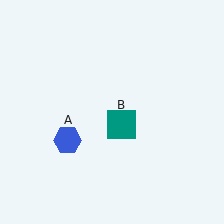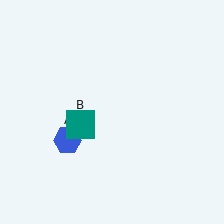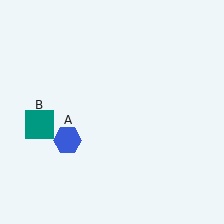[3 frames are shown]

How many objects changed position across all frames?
1 object changed position: teal square (object B).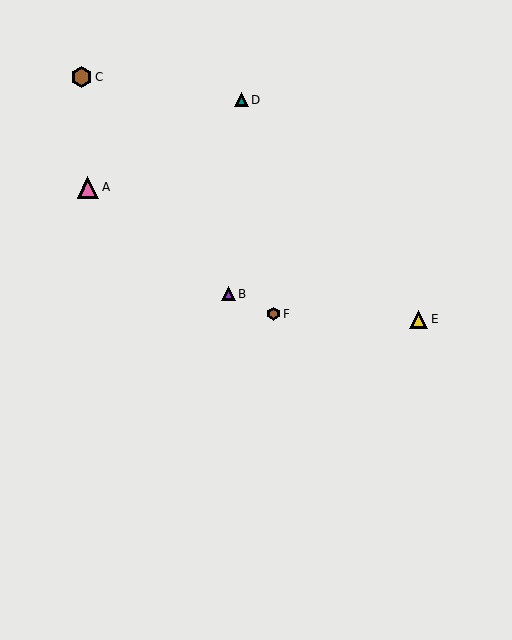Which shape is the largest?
The pink triangle (labeled A) is the largest.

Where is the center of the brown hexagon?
The center of the brown hexagon is at (273, 314).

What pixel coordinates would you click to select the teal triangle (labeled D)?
Click at (241, 100) to select the teal triangle D.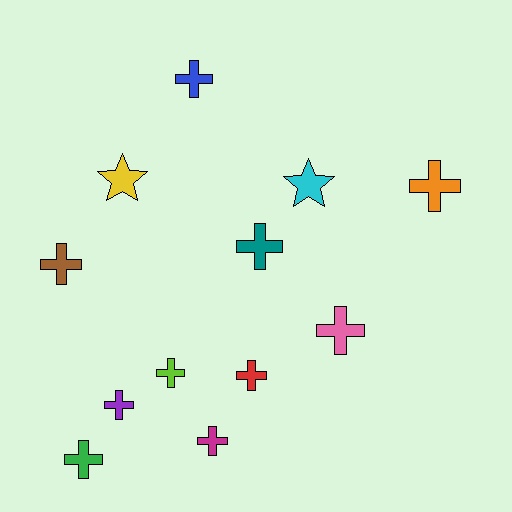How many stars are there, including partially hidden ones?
There are 2 stars.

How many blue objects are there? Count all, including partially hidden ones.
There is 1 blue object.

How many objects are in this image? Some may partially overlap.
There are 12 objects.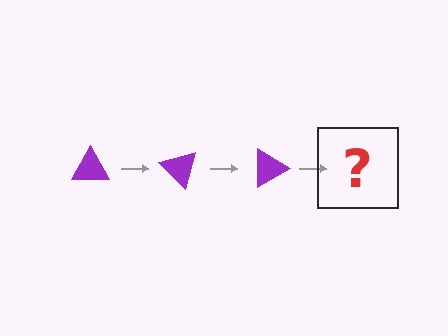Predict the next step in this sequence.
The next step is a purple triangle rotated 135 degrees.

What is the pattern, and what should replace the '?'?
The pattern is that the triangle rotates 45 degrees each step. The '?' should be a purple triangle rotated 135 degrees.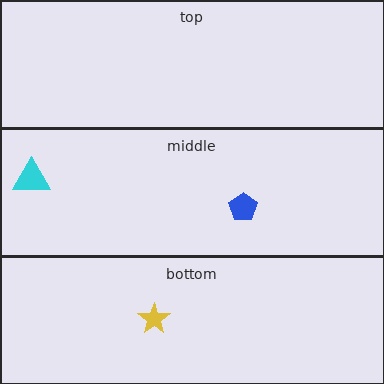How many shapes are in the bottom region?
1.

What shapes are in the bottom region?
The yellow star.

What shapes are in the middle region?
The blue pentagon, the cyan triangle.